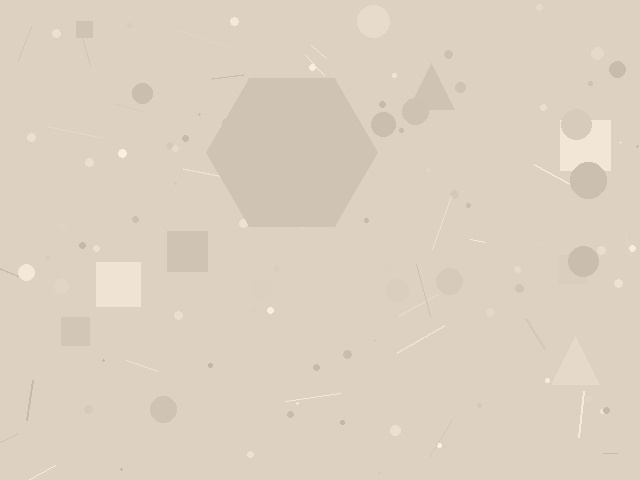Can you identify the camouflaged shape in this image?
The camouflaged shape is a hexagon.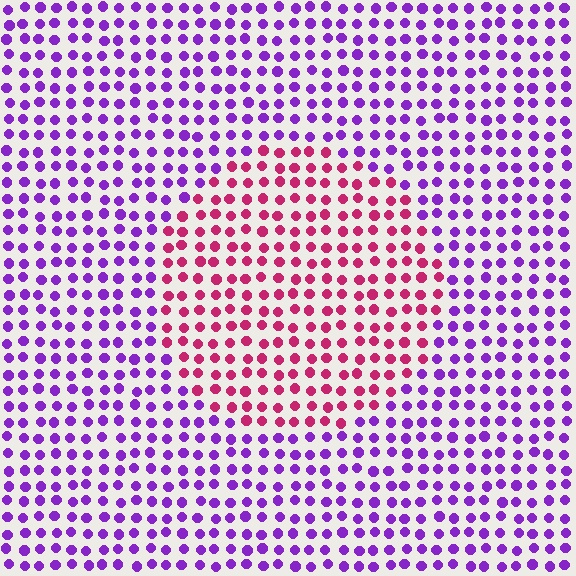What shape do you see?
I see a circle.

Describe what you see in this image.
The image is filled with small purple elements in a uniform arrangement. A circle-shaped region is visible where the elements are tinted to a slightly different hue, forming a subtle color boundary.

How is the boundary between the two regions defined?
The boundary is defined purely by a slight shift in hue (about 56 degrees). Spacing, size, and orientation are identical on both sides.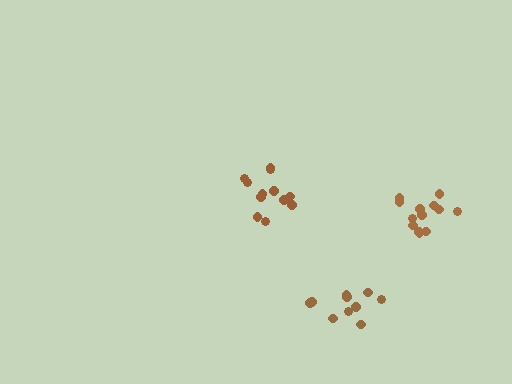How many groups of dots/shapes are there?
There are 3 groups.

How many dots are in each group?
Group 1: 12 dots, Group 2: 13 dots, Group 3: 10 dots (35 total).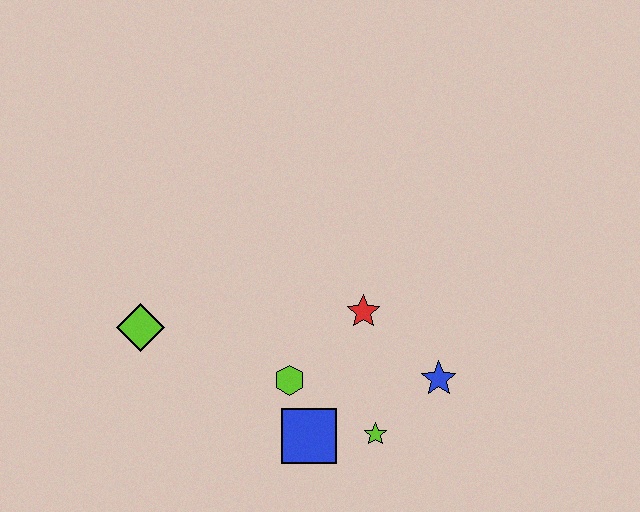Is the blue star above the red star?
No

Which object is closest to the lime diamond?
The lime hexagon is closest to the lime diamond.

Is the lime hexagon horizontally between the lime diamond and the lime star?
Yes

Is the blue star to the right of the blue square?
Yes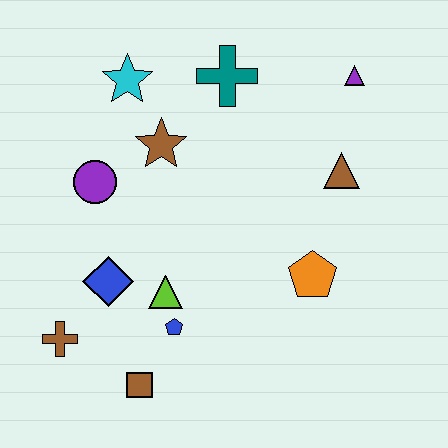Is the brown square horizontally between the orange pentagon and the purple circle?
Yes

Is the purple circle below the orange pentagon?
No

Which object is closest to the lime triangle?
The blue pentagon is closest to the lime triangle.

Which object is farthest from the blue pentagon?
The purple triangle is farthest from the blue pentagon.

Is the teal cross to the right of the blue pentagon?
Yes